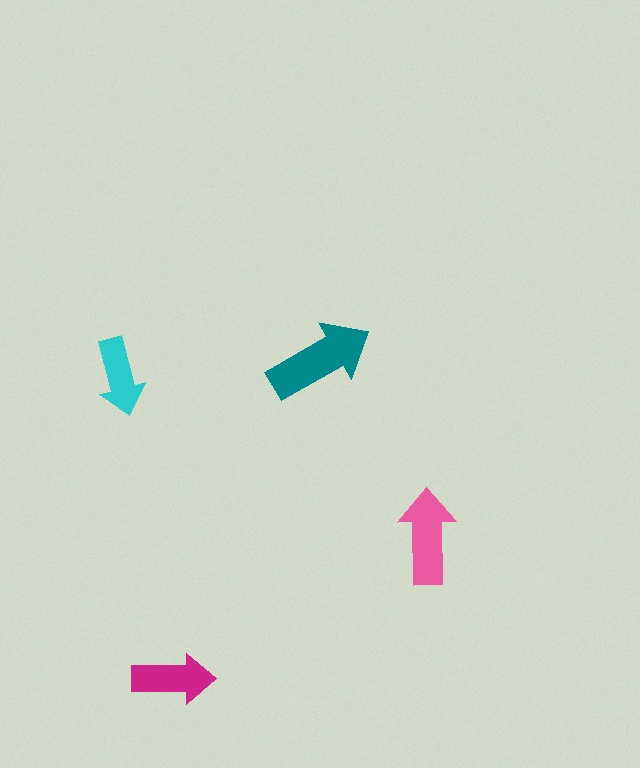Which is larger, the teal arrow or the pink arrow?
The teal one.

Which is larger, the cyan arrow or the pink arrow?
The pink one.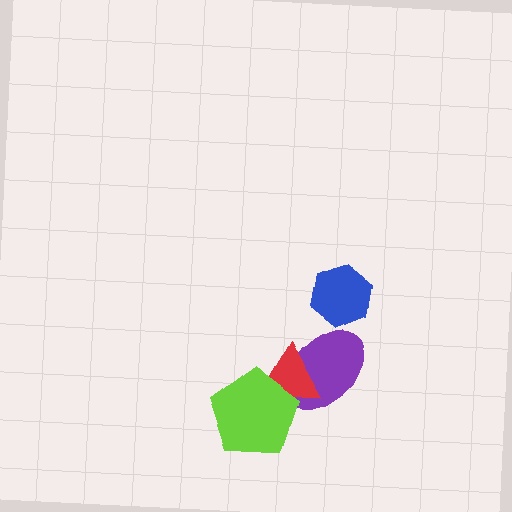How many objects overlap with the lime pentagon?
2 objects overlap with the lime pentagon.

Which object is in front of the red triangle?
The lime pentagon is in front of the red triangle.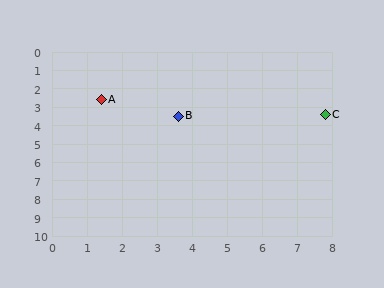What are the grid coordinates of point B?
Point B is at approximately (3.6, 3.5).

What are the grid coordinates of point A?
Point A is at approximately (1.4, 2.6).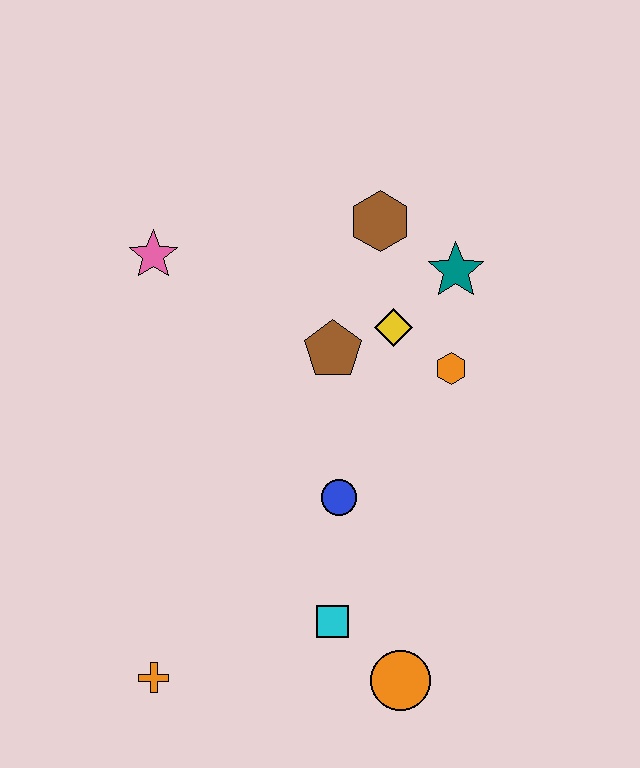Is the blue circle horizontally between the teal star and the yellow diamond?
No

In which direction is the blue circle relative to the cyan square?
The blue circle is above the cyan square.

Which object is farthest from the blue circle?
The pink star is farthest from the blue circle.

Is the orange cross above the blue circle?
No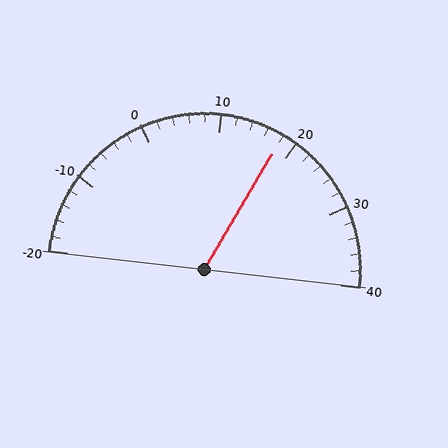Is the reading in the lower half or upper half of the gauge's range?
The reading is in the upper half of the range (-20 to 40).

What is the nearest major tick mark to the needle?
The nearest major tick mark is 20.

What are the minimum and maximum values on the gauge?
The gauge ranges from -20 to 40.